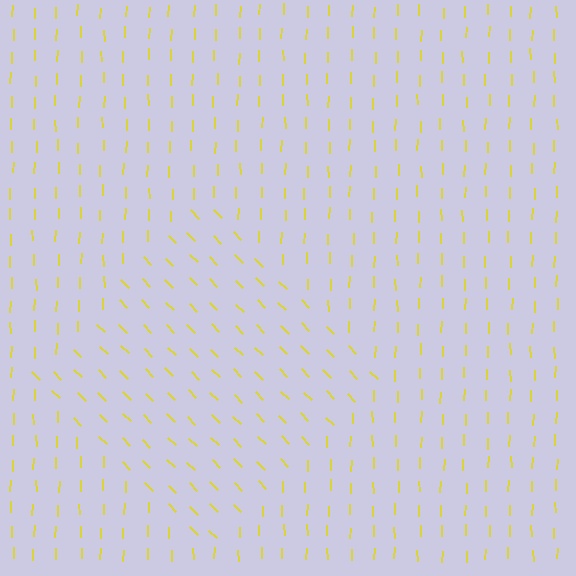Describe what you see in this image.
The image is filled with small yellow line segments. A diamond region in the image has lines oriented differently from the surrounding lines, creating a visible texture boundary.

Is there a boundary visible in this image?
Yes, there is a texture boundary formed by a change in line orientation.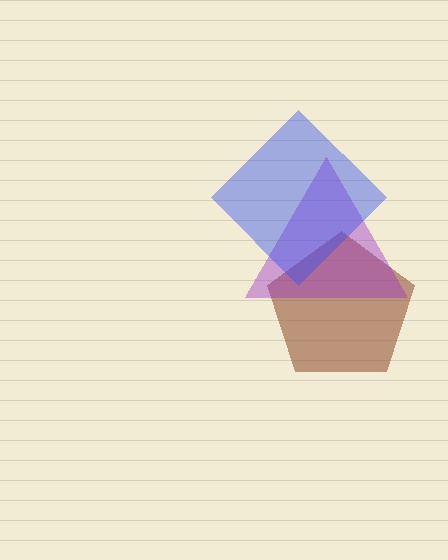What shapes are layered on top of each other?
The layered shapes are: a brown pentagon, a purple triangle, a blue diamond.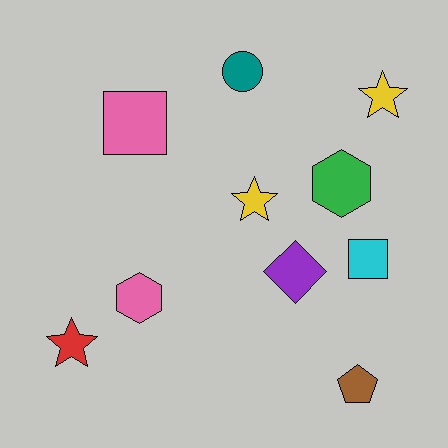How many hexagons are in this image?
There are 2 hexagons.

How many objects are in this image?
There are 10 objects.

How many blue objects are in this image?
There are no blue objects.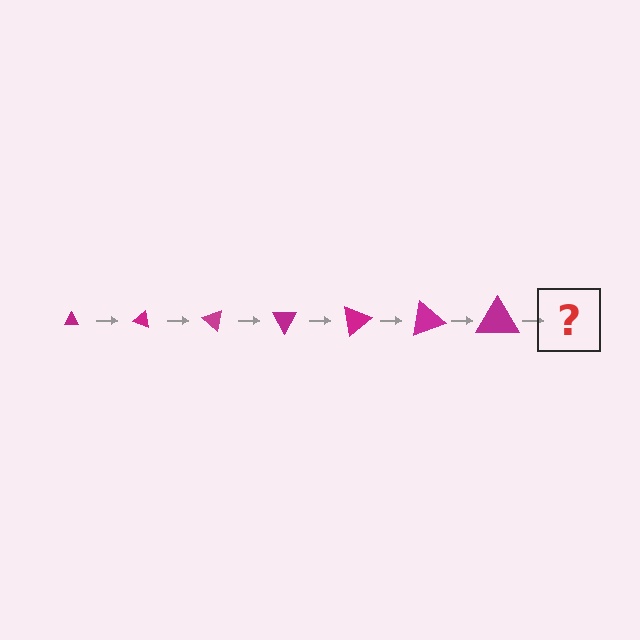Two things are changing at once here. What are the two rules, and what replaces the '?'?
The two rules are that the triangle grows larger each step and it rotates 20 degrees each step. The '?' should be a triangle, larger than the previous one and rotated 140 degrees from the start.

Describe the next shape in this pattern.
It should be a triangle, larger than the previous one and rotated 140 degrees from the start.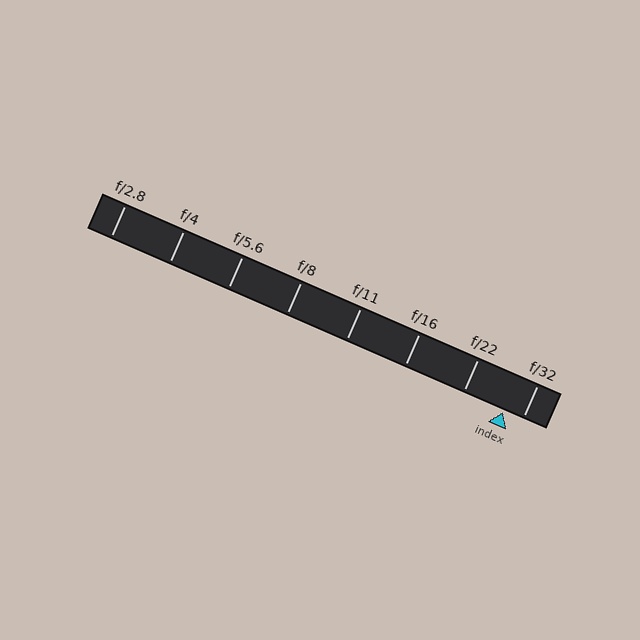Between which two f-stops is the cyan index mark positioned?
The index mark is between f/22 and f/32.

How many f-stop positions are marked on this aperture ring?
There are 8 f-stop positions marked.